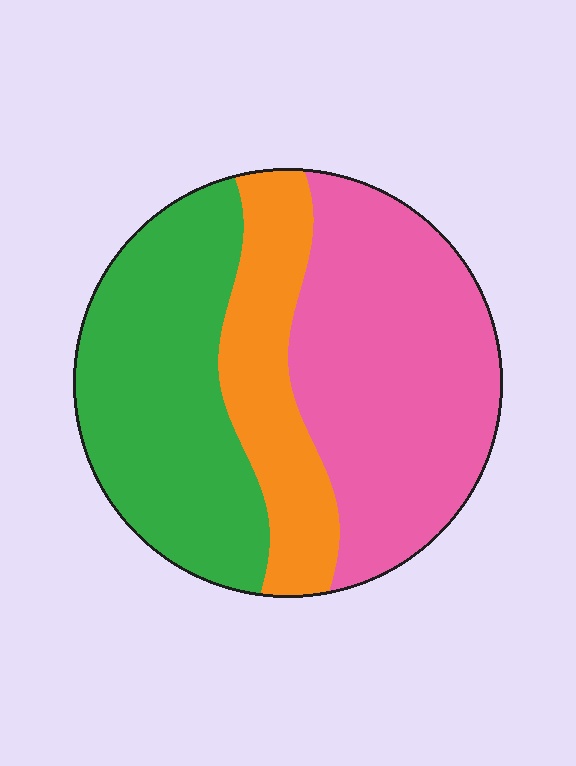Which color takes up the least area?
Orange, at roughly 20%.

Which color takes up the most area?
Pink, at roughly 45%.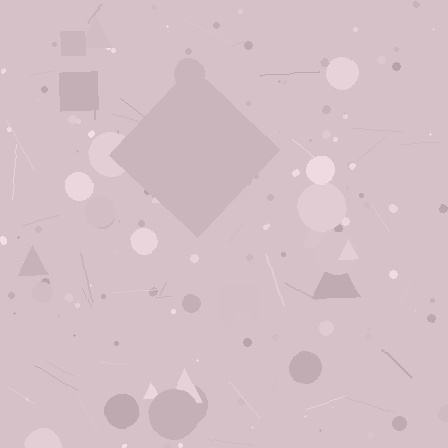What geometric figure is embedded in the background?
A diamond is embedded in the background.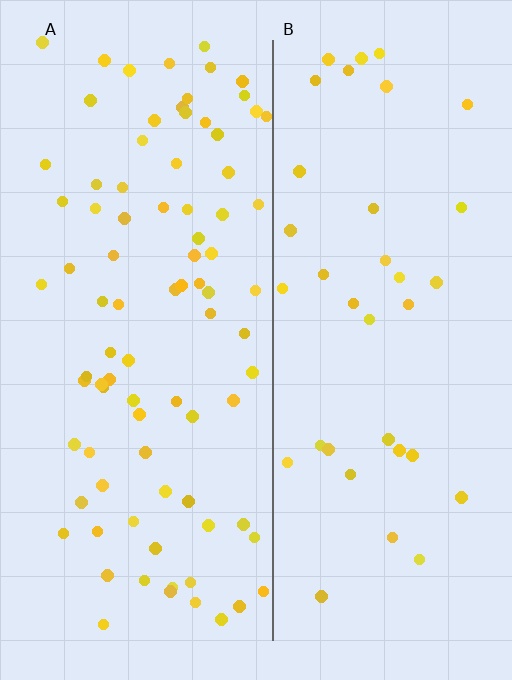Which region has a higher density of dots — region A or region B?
A (the left).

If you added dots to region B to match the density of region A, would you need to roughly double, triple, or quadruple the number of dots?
Approximately double.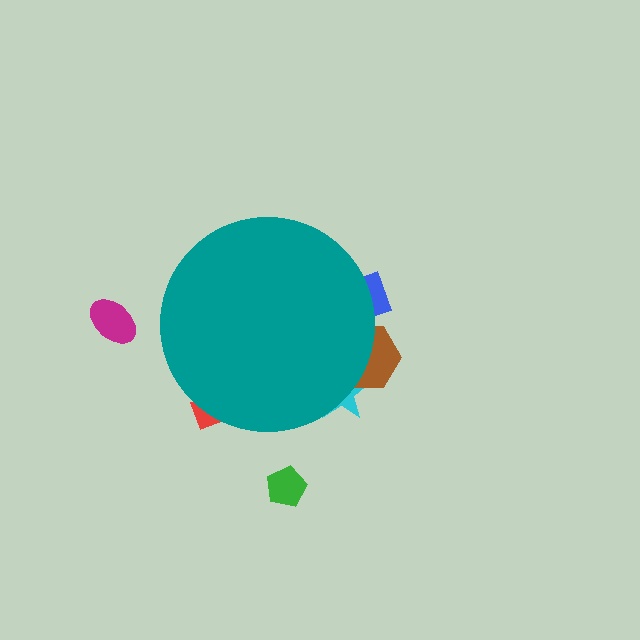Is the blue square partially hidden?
Yes, the blue square is partially hidden behind the teal circle.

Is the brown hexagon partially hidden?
Yes, the brown hexagon is partially hidden behind the teal circle.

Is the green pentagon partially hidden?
No, the green pentagon is fully visible.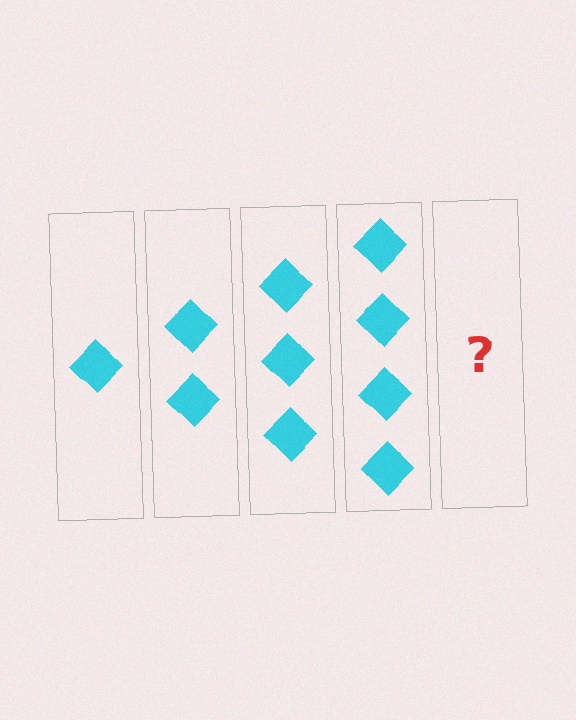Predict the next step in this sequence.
The next step is 5 diamonds.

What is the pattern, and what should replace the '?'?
The pattern is that each step adds one more diamond. The '?' should be 5 diamonds.